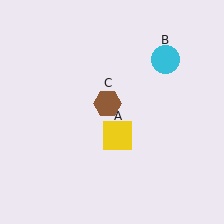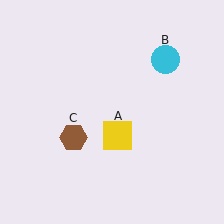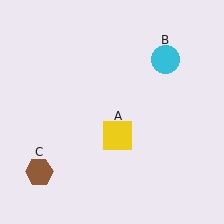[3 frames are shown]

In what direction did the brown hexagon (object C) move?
The brown hexagon (object C) moved down and to the left.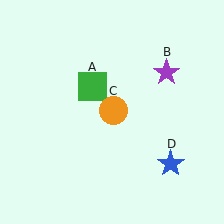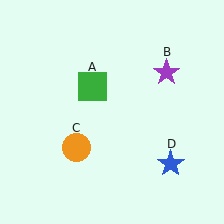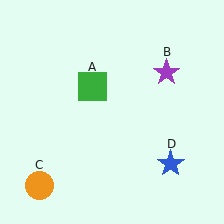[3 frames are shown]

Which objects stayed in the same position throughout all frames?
Green square (object A) and purple star (object B) and blue star (object D) remained stationary.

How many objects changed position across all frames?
1 object changed position: orange circle (object C).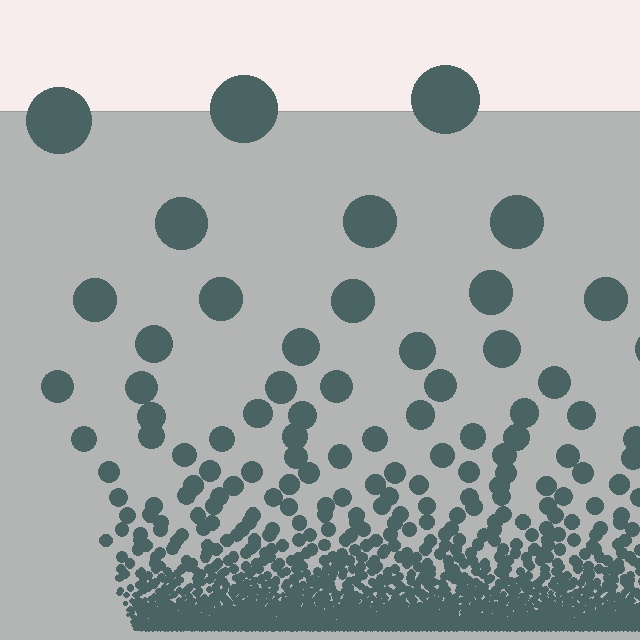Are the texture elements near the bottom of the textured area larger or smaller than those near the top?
Smaller. The gradient is inverted — elements near the bottom are smaller and denser.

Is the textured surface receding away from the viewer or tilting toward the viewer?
The surface appears to tilt toward the viewer. Texture elements get larger and sparser toward the top.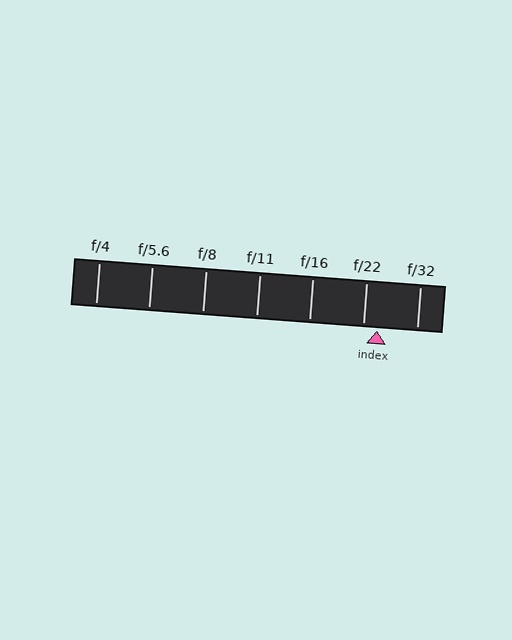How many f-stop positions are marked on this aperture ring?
There are 7 f-stop positions marked.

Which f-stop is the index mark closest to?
The index mark is closest to f/22.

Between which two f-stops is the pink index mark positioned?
The index mark is between f/22 and f/32.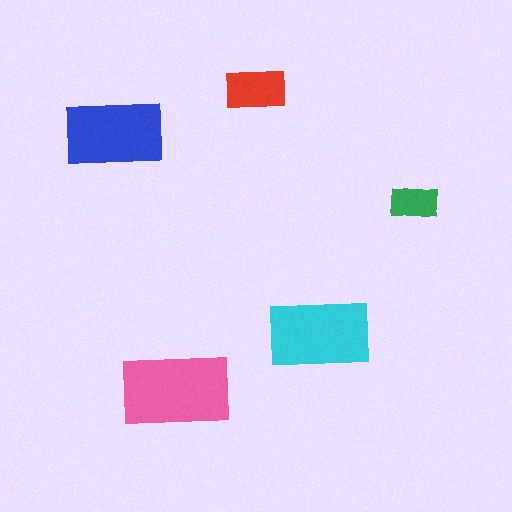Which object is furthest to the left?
The blue rectangle is leftmost.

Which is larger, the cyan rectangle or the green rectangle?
The cyan one.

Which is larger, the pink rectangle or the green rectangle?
The pink one.